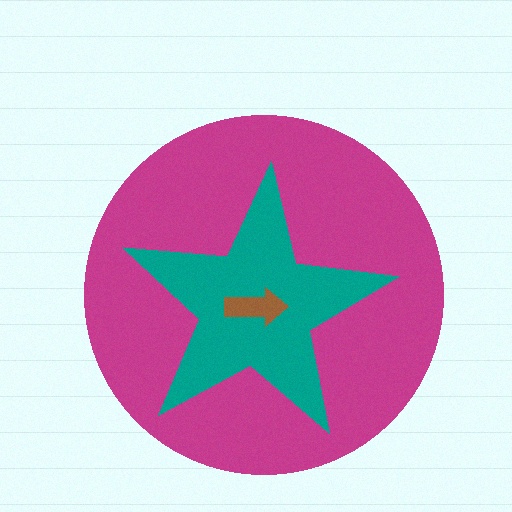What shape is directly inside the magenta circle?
The teal star.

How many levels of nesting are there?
3.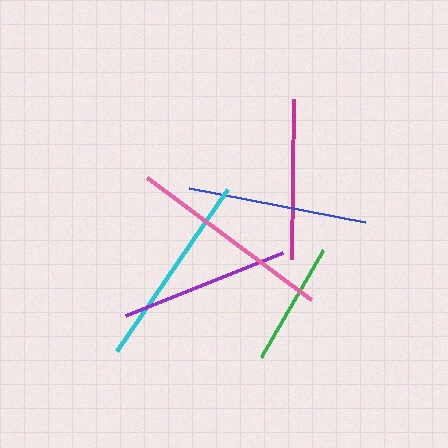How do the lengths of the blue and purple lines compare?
The blue and purple lines are approximately the same length.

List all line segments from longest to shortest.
From longest to shortest: pink, cyan, blue, purple, magenta, green.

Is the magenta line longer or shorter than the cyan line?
The cyan line is longer than the magenta line.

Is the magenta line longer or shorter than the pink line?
The pink line is longer than the magenta line.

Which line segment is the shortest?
The green line is the shortest at approximately 124 pixels.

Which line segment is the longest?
The pink line is the longest at approximately 204 pixels.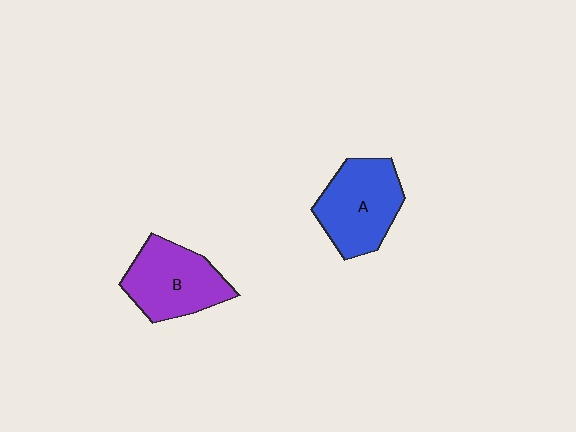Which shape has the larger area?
Shape A (blue).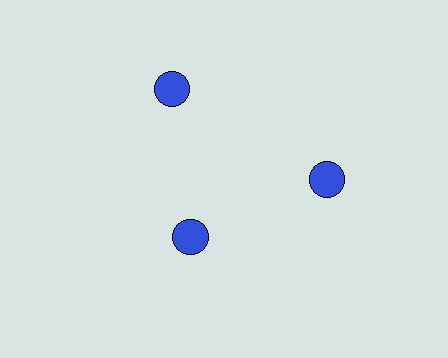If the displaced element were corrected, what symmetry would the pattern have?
It would have 3-fold rotational symmetry — the pattern would map onto itself every 120 degrees.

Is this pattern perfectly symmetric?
No. The 3 blue circles are arranged in a ring, but one element near the 7 o'clock position is pulled inward toward the center, breaking the 3-fold rotational symmetry.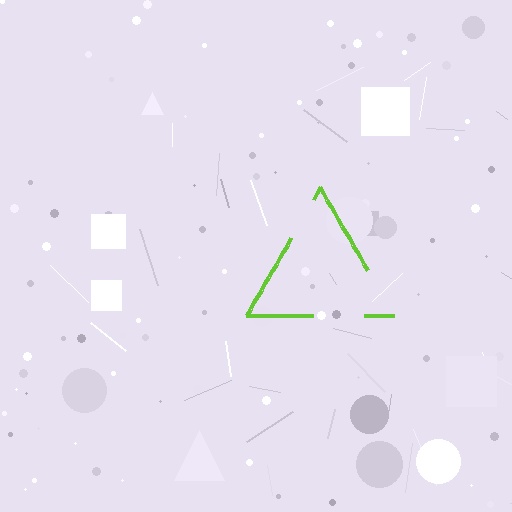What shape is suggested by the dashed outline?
The dashed outline suggests a triangle.